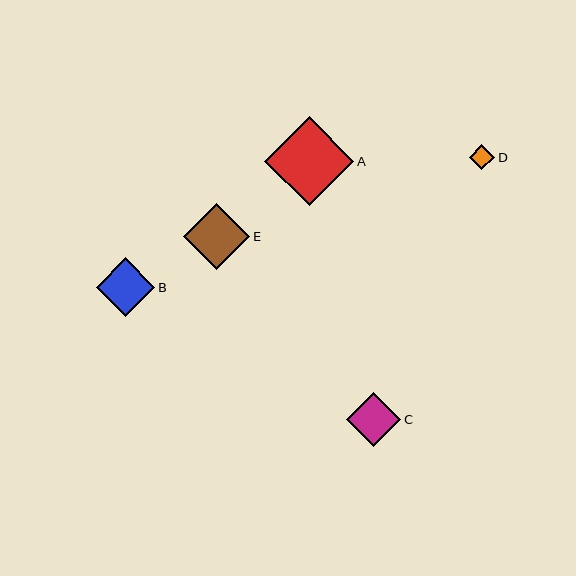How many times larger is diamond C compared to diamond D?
Diamond C is approximately 2.2 times the size of diamond D.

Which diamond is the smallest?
Diamond D is the smallest with a size of approximately 25 pixels.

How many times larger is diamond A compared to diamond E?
Diamond A is approximately 1.4 times the size of diamond E.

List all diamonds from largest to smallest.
From largest to smallest: A, E, B, C, D.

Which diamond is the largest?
Diamond A is the largest with a size of approximately 90 pixels.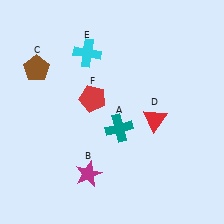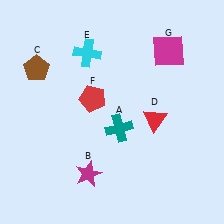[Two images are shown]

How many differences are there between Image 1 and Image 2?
There is 1 difference between the two images.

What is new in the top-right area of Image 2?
A magenta square (G) was added in the top-right area of Image 2.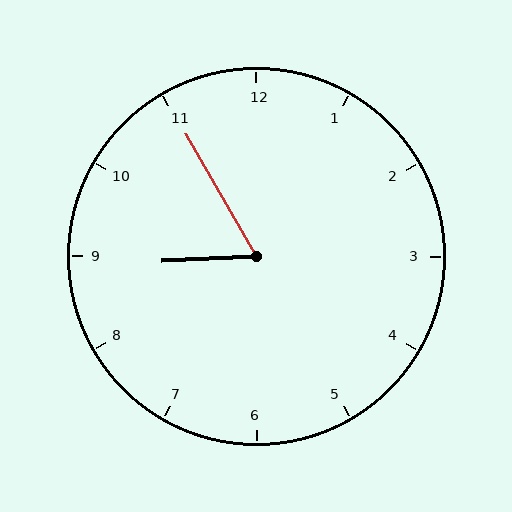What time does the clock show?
8:55.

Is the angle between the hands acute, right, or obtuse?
It is acute.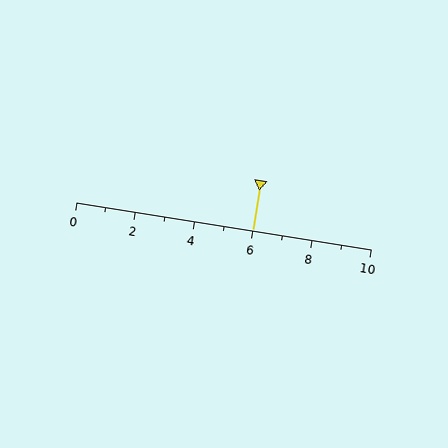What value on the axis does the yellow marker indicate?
The marker indicates approximately 6.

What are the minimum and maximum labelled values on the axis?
The axis runs from 0 to 10.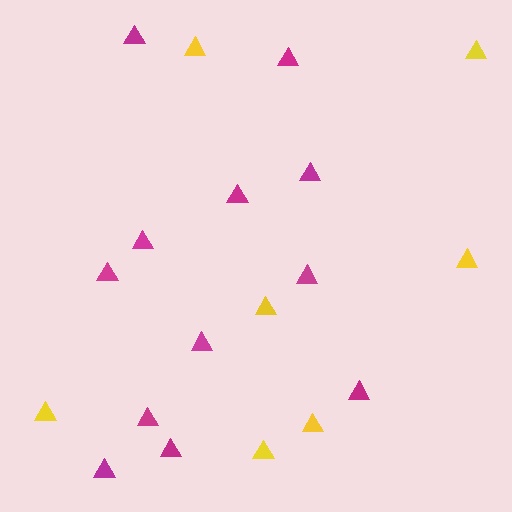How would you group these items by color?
There are 2 groups: one group of magenta triangles (12) and one group of yellow triangles (7).